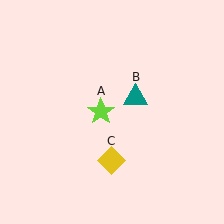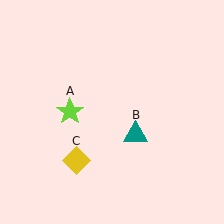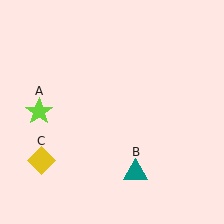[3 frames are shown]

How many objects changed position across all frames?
3 objects changed position: lime star (object A), teal triangle (object B), yellow diamond (object C).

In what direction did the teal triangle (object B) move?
The teal triangle (object B) moved down.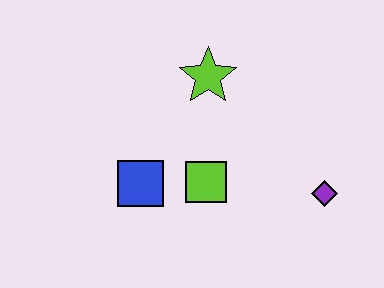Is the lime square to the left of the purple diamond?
Yes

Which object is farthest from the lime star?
The purple diamond is farthest from the lime star.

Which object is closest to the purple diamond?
The lime square is closest to the purple diamond.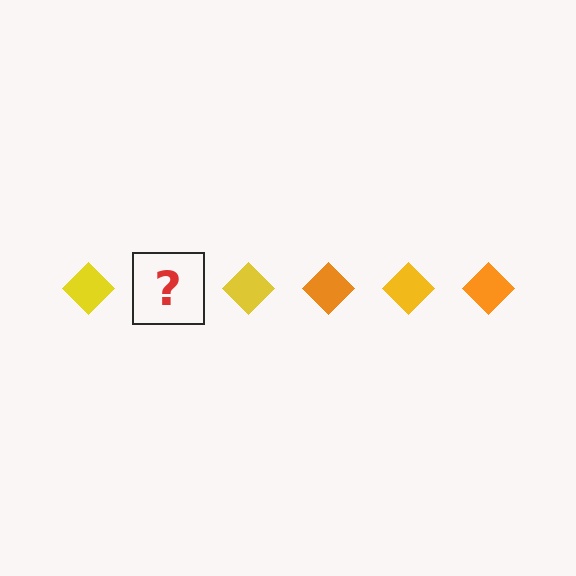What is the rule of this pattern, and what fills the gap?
The rule is that the pattern cycles through yellow, orange diamonds. The gap should be filled with an orange diamond.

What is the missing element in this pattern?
The missing element is an orange diamond.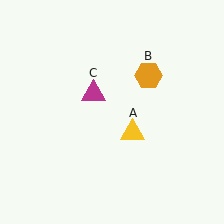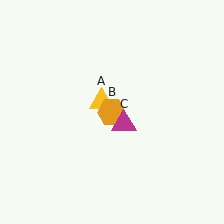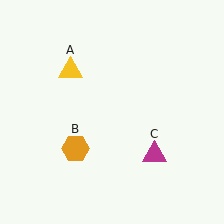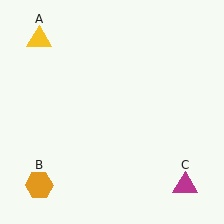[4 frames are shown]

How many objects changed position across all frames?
3 objects changed position: yellow triangle (object A), orange hexagon (object B), magenta triangle (object C).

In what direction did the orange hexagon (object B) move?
The orange hexagon (object B) moved down and to the left.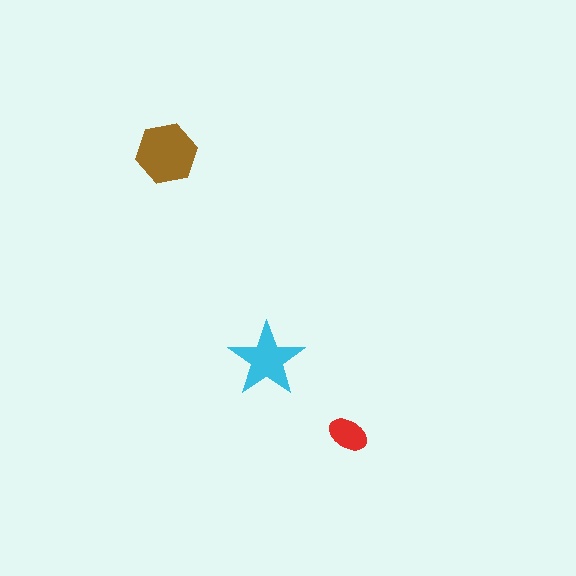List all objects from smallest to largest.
The red ellipse, the cyan star, the brown hexagon.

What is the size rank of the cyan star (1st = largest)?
2nd.